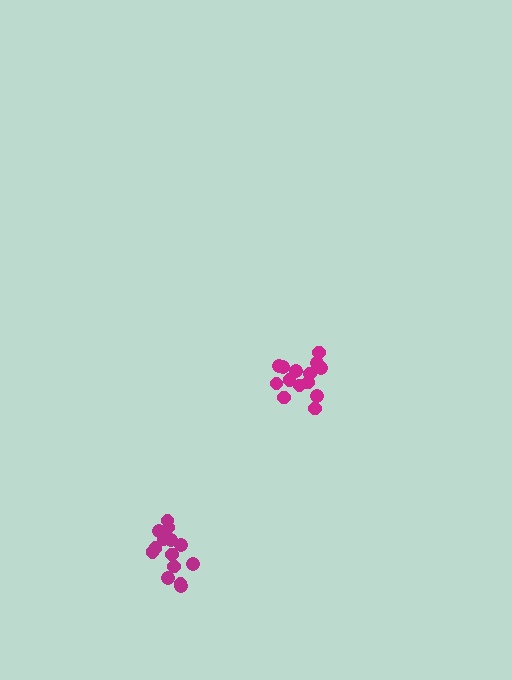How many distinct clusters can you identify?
There are 2 distinct clusters.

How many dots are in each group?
Group 1: 14 dots, Group 2: 15 dots (29 total).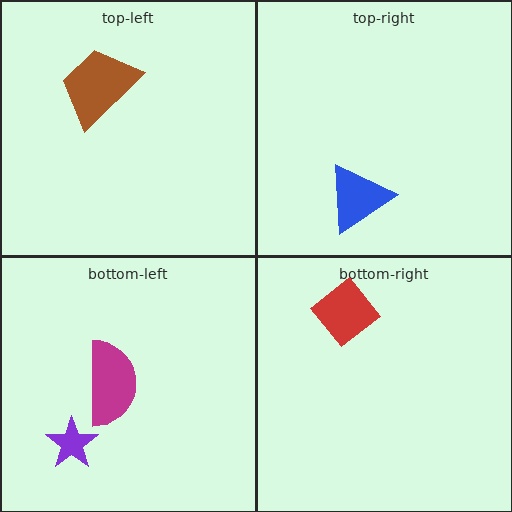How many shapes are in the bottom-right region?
1.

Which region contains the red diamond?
The bottom-right region.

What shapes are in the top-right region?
The blue triangle.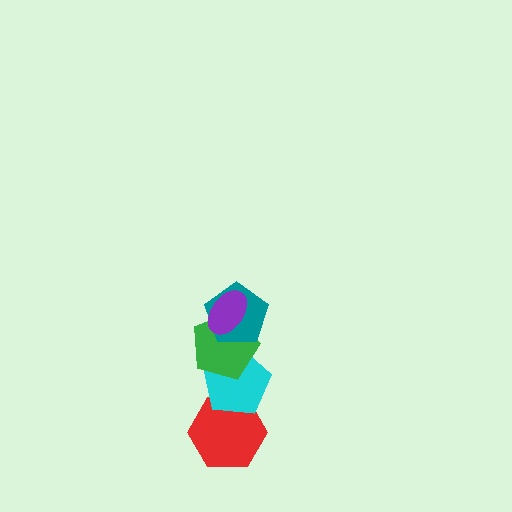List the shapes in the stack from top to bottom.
From top to bottom: the purple ellipse, the teal pentagon, the green pentagon, the cyan pentagon, the red hexagon.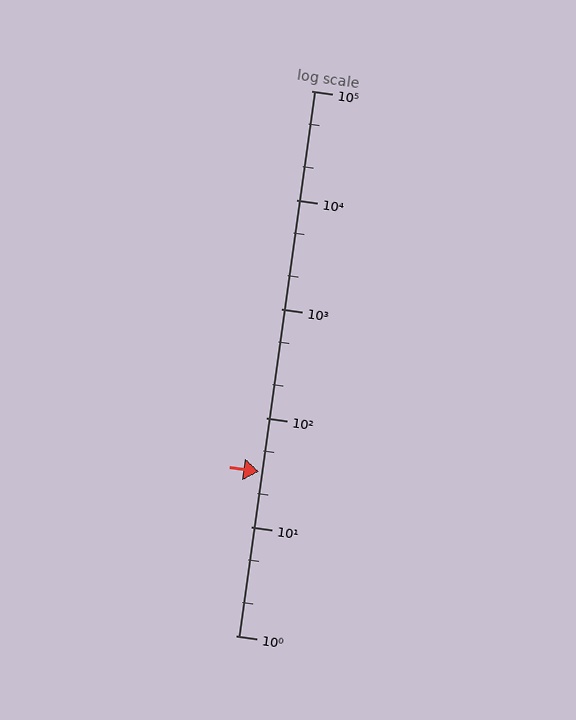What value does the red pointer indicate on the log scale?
The pointer indicates approximately 32.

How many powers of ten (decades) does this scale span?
The scale spans 5 decades, from 1 to 100000.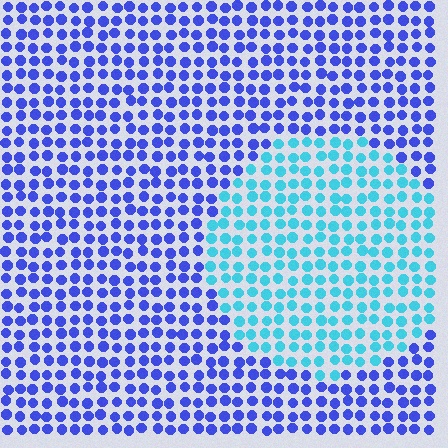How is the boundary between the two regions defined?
The boundary is defined purely by a slight shift in hue (about 48 degrees). Spacing, size, and orientation are identical on both sides.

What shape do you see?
I see a circle.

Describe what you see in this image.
The image is filled with small blue elements in a uniform arrangement. A circle-shaped region is visible where the elements are tinted to a slightly different hue, forming a subtle color boundary.